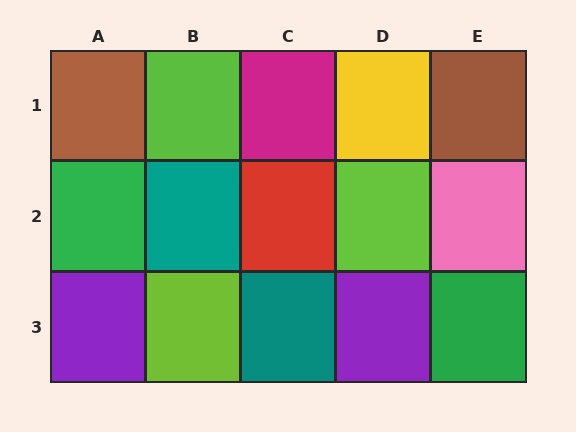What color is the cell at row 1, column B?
Lime.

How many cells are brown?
2 cells are brown.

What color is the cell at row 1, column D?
Yellow.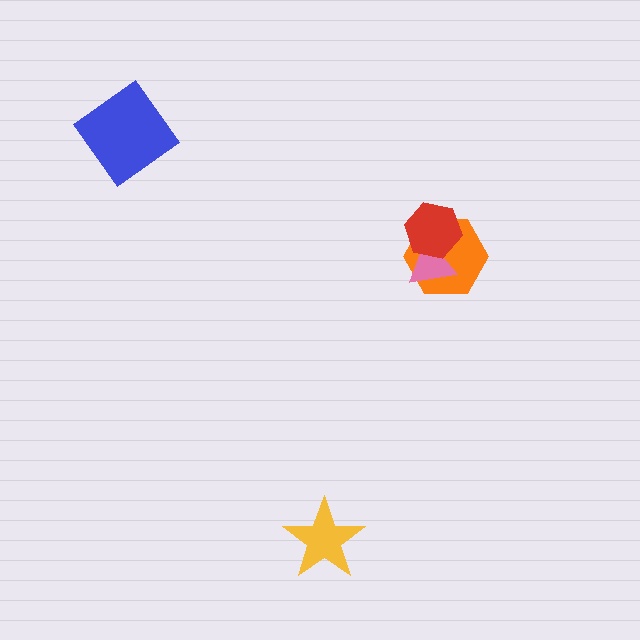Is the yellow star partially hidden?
No, no other shape covers it.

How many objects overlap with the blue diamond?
0 objects overlap with the blue diamond.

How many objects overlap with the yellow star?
0 objects overlap with the yellow star.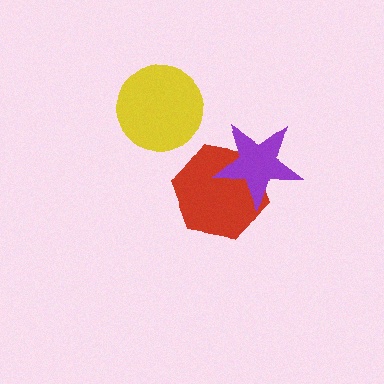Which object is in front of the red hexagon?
The purple star is in front of the red hexagon.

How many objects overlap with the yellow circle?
0 objects overlap with the yellow circle.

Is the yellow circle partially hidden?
No, no other shape covers it.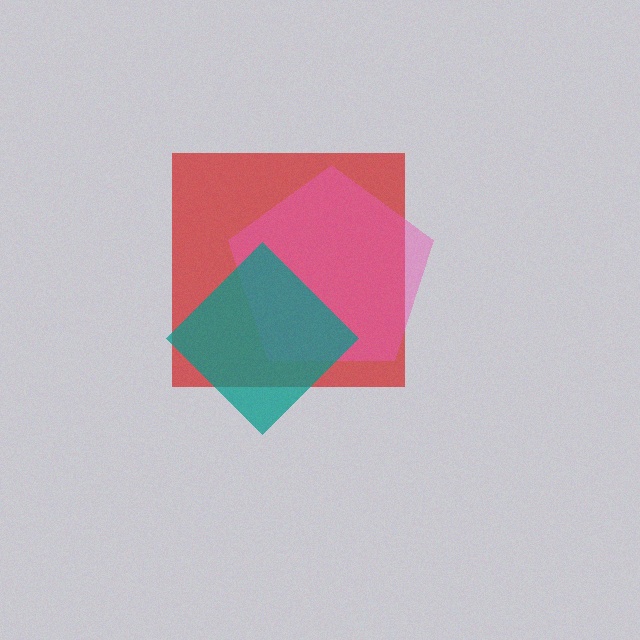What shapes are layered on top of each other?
The layered shapes are: a red square, a pink pentagon, a teal diamond.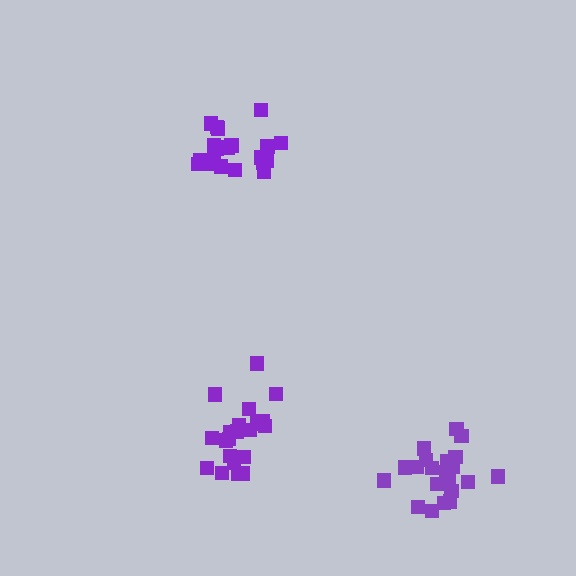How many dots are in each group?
Group 1: 20 dots, Group 2: 21 dots, Group 3: 21 dots (62 total).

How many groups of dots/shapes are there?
There are 3 groups.